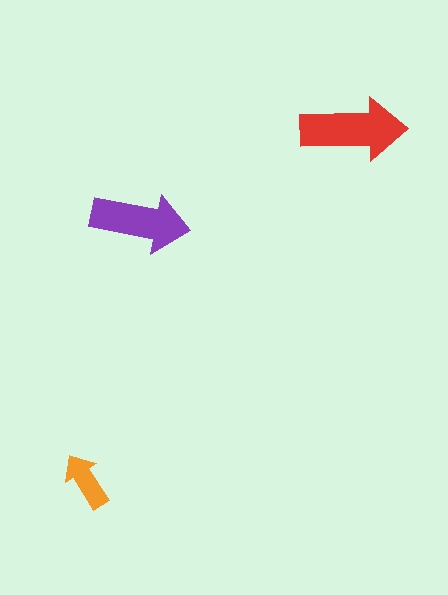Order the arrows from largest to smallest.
the red one, the purple one, the orange one.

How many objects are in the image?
There are 3 objects in the image.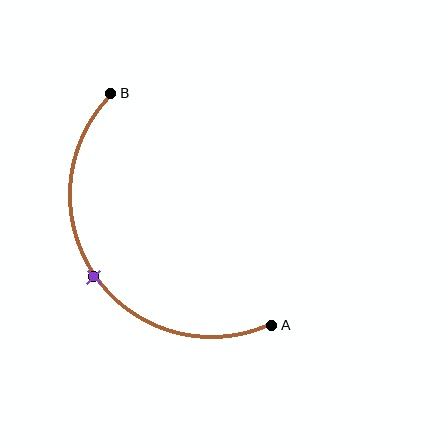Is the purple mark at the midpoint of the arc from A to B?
Yes. The purple mark lies on the arc at equal arc-length from both A and B — it is the arc midpoint.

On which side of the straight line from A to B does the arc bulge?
The arc bulges below and to the left of the straight line connecting A and B.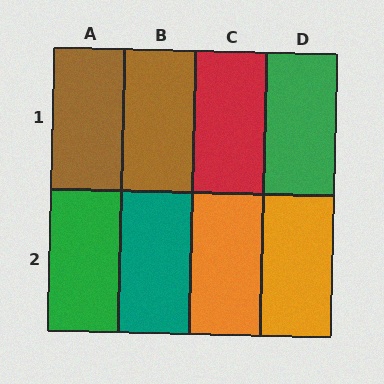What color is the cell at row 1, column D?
Green.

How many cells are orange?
2 cells are orange.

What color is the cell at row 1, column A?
Brown.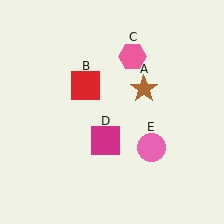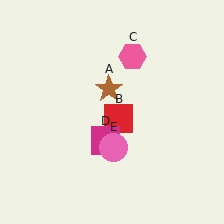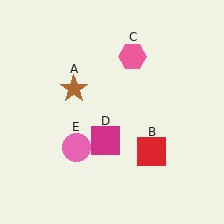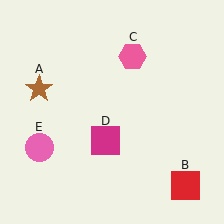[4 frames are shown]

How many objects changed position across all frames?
3 objects changed position: brown star (object A), red square (object B), pink circle (object E).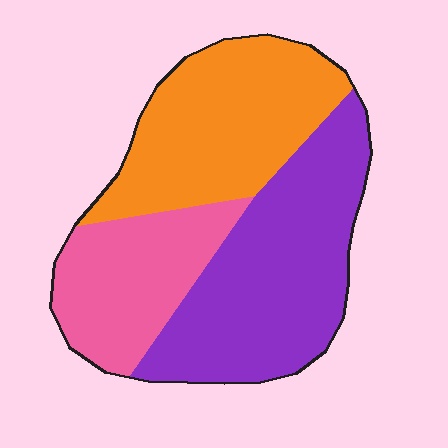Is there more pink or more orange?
Orange.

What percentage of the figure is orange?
Orange covers 34% of the figure.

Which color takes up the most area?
Purple, at roughly 40%.